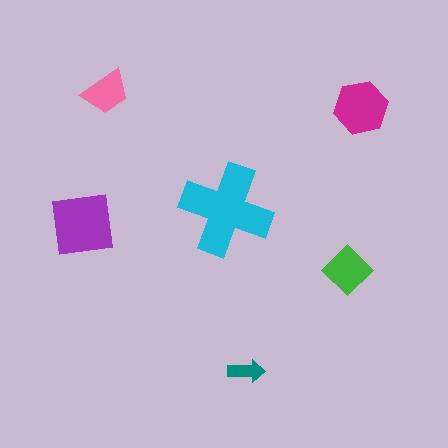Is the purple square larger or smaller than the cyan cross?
Smaller.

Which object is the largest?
The cyan cross.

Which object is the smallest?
The teal arrow.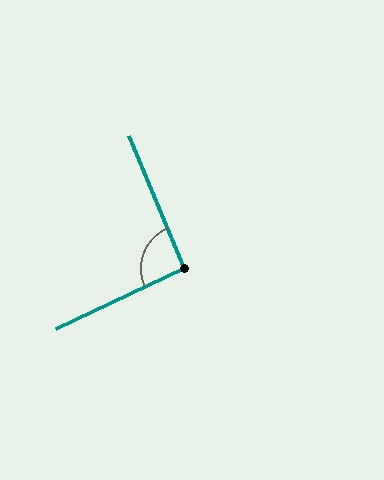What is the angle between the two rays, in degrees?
Approximately 92 degrees.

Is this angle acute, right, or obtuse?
It is approximately a right angle.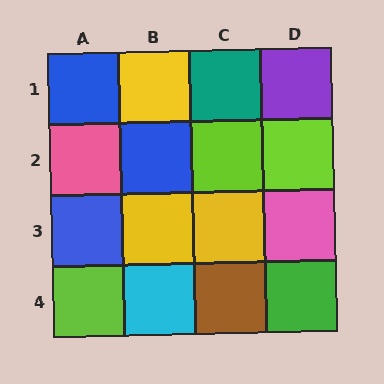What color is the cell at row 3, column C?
Yellow.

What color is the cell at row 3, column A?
Blue.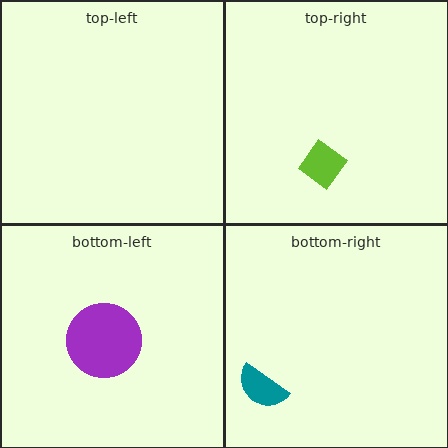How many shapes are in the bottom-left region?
1.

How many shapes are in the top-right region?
1.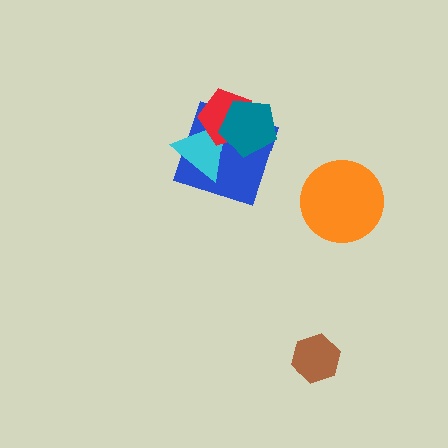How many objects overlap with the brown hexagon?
0 objects overlap with the brown hexagon.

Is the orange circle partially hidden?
No, no other shape covers it.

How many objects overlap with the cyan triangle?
3 objects overlap with the cyan triangle.